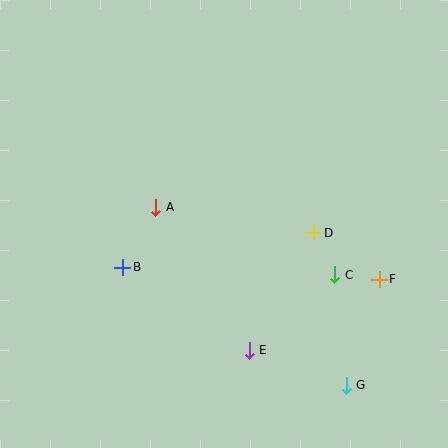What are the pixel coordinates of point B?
Point B is at (123, 267).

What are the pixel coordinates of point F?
Point F is at (379, 279).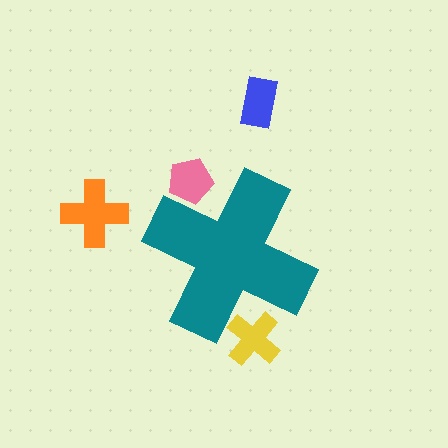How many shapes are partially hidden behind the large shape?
2 shapes are partially hidden.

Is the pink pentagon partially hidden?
Yes, the pink pentagon is partially hidden behind the teal cross.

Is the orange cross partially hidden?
No, the orange cross is fully visible.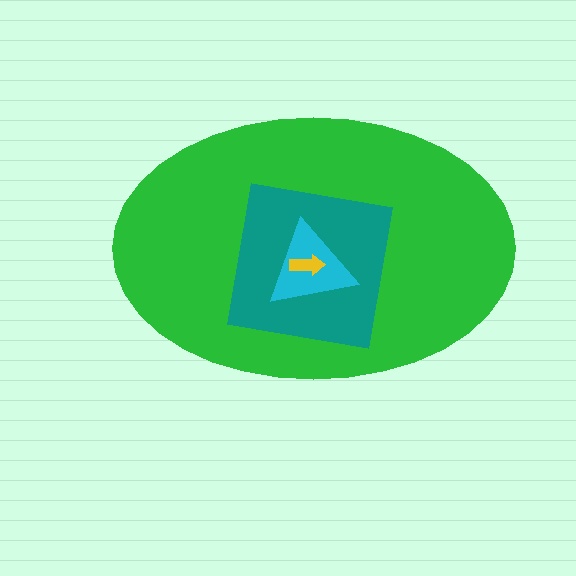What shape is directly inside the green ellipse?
The teal square.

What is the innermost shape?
The yellow arrow.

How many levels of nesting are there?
4.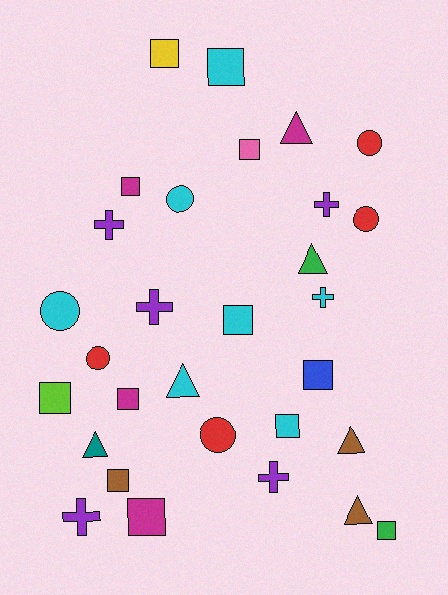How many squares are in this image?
There are 12 squares.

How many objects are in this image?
There are 30 objects.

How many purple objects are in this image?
There are 5 purple objects.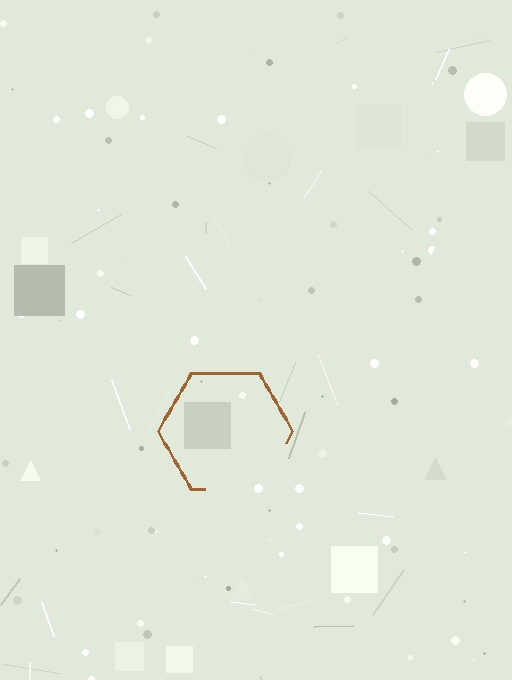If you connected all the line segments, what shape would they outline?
They would outline a hexagon.